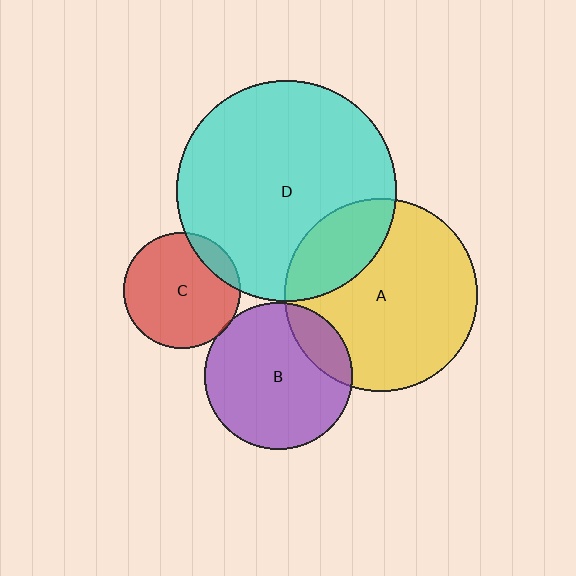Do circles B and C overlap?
Yes.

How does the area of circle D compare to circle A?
Approximately 1.3 times.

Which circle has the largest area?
Circle D (cyan).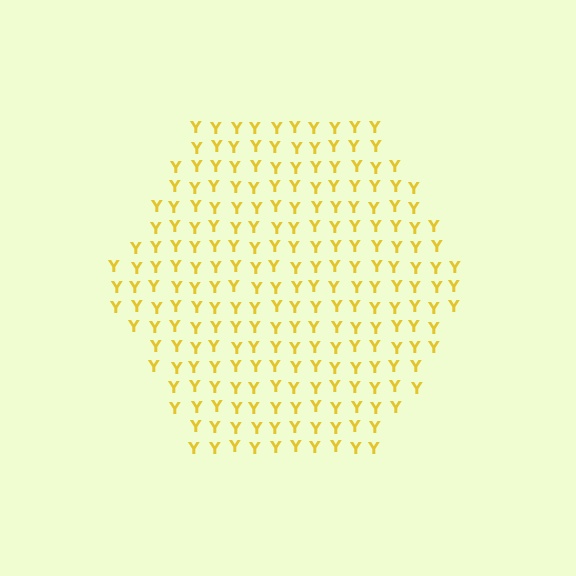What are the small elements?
The small elements are letter Y's.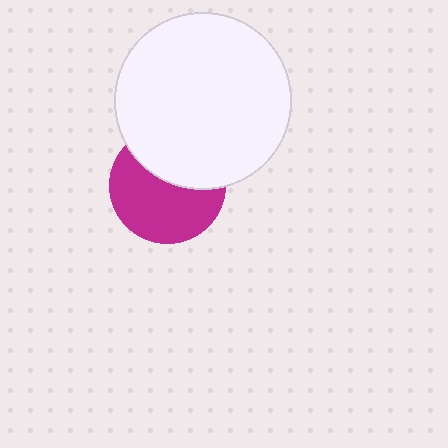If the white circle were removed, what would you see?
You would see the complete magenta circle.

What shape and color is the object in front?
The object in front is a white circle.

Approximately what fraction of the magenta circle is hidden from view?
Roughly 40% of the magenta circle is hidden behind the white circle.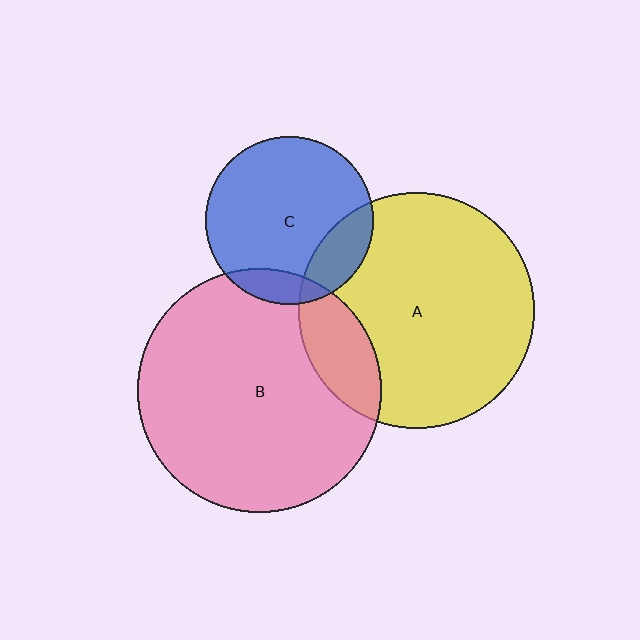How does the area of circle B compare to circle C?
Approximately 2.1 times.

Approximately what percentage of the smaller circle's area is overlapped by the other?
Approximately 20%.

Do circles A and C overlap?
Yes.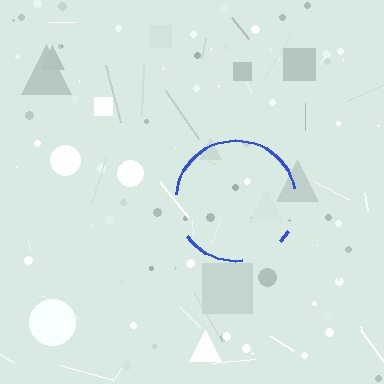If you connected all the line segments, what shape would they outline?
They would outline a circle.